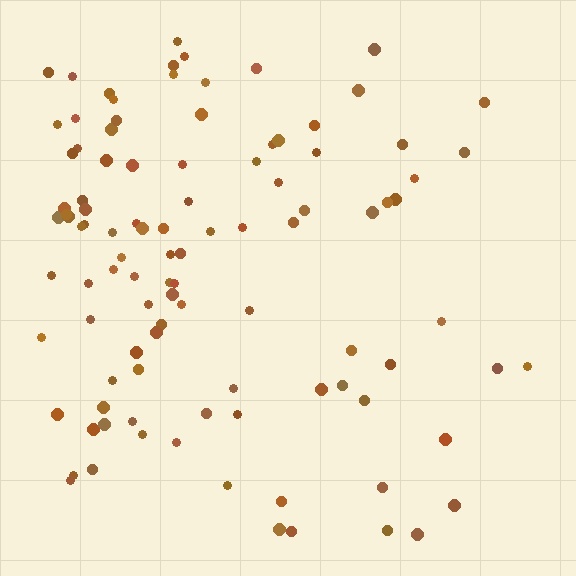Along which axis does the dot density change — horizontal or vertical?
Horizontal.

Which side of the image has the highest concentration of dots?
The left.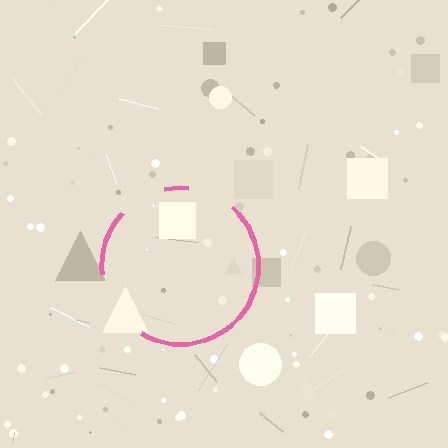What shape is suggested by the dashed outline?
The dashed outline suggests a circle.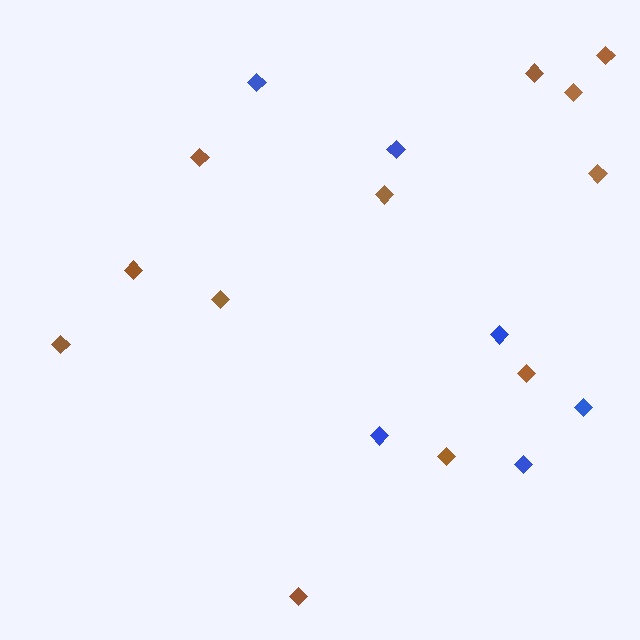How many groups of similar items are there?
There are 2 groups: one group of brown diamonds (12) and one group of blue diamonds (6).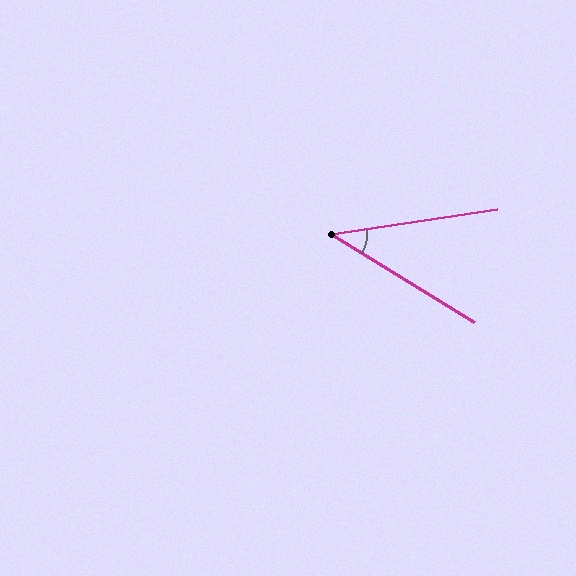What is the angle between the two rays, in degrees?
Approximately 40 degrees.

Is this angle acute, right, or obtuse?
It is acute.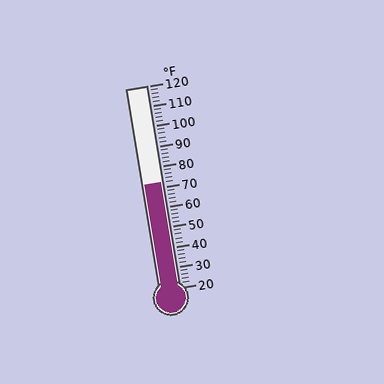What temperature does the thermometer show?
The thermometer shows approximately 72°F.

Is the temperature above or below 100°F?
The temperature is below 100°F.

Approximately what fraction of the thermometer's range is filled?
The thermometer is filled to approximately 50% of its range.